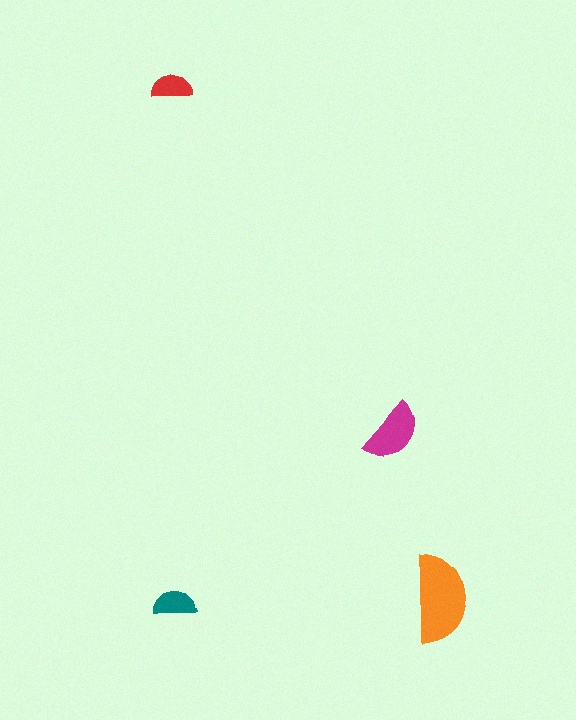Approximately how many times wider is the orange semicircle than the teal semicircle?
About 2 times wider.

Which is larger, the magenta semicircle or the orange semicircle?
The orange one.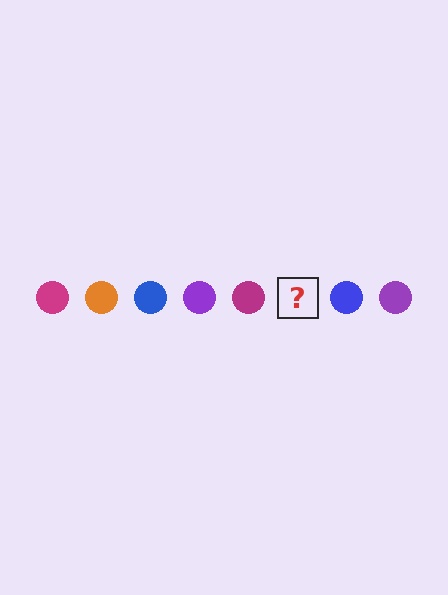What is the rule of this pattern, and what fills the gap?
The rule is that the pattern cycles through magenta, orange, blue, purple circles. The gap should be filled with an orange circle.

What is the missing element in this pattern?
The missing element is an orange circle.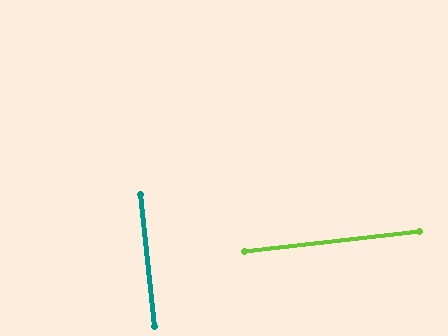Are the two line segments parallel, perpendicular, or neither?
Perpendicular — they meet at approximately 89°.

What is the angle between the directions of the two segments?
Approximately 89 degrees.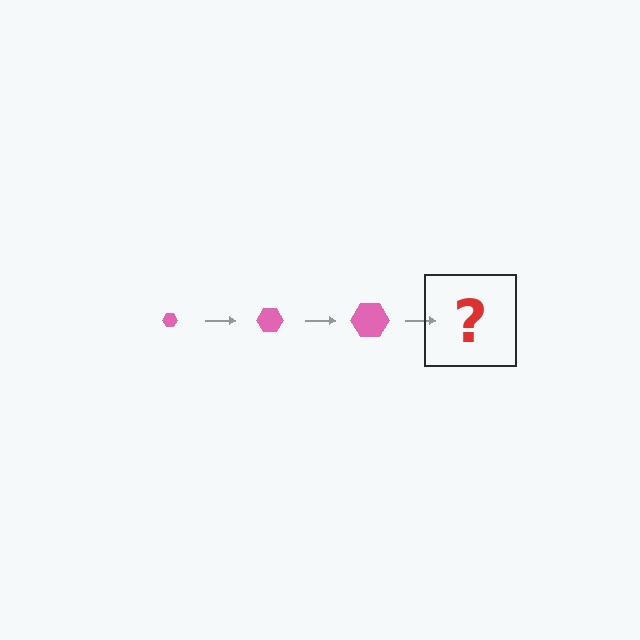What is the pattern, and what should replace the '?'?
The pattern is that the hexagon gets progressively larger each step. The '?' should be a pink hexagon, larger than the previous one.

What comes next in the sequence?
The next element should be a pink hexagon, larger than the previous one.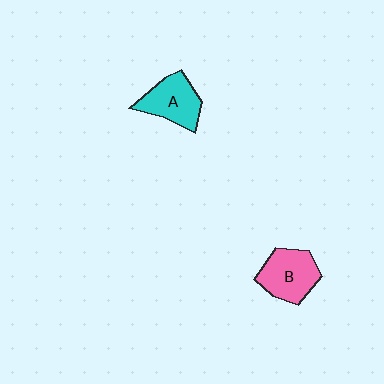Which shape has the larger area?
Shape B (pink).